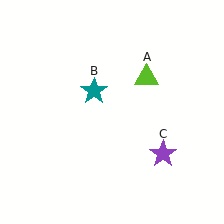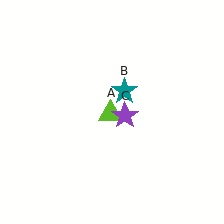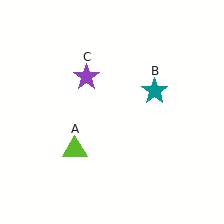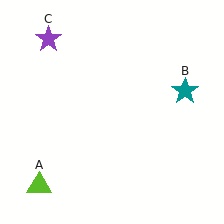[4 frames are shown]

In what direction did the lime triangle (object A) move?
The lime triangle (object A) moved down and to the left.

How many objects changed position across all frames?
3 objects changed position: lime triangle (object A), teal star (object B), purple star (object C).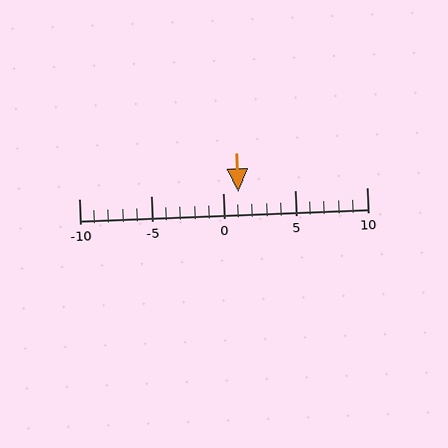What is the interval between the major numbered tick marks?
The major tick marks are spaced 5 units apart.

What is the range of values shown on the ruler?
The ruler shows values from -10 to 10.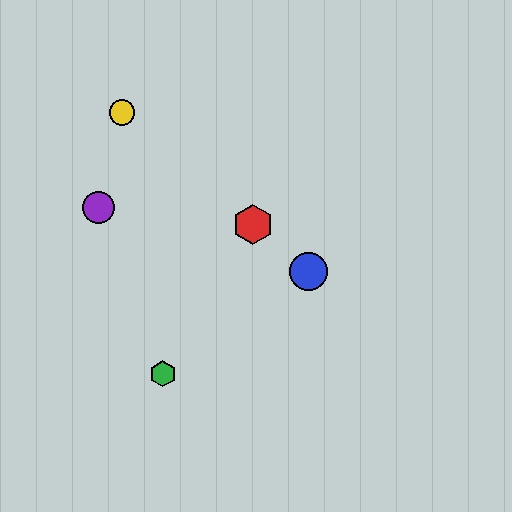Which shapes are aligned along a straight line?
The red hexagon, the blue circle, the yellow circle are aligned along a straight line.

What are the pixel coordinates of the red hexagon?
The red hexagon is at (253, 224).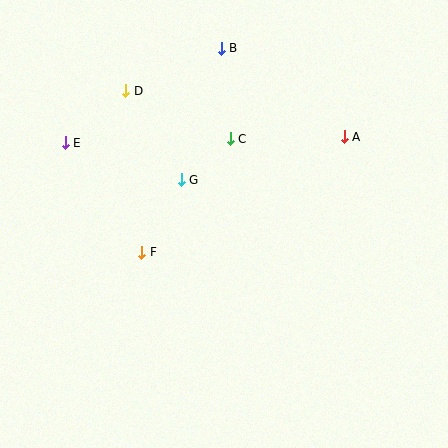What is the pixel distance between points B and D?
The distance between B and D is 105 pixels.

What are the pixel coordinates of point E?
Point E is at (65, 143).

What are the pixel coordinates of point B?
Point B is at (221, 48).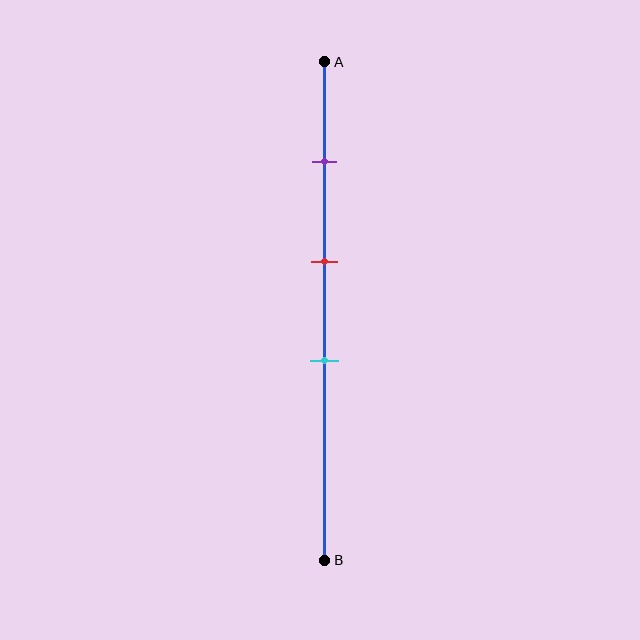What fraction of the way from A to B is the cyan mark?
The cyan mark is approximately 60% (0.6) of the way from A to B.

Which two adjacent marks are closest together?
The red and cyan marks are the closest adjacent pair.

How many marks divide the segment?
There are 3 marks dividing the segment.